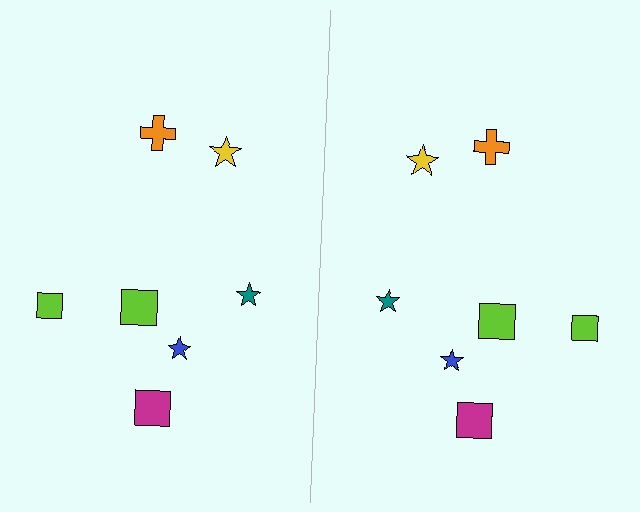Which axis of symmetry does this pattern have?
The pattern has a vertical axis of symmetry running through the center of the image.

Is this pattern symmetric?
Yes, this pattern has bilateral (reflection) symmetry.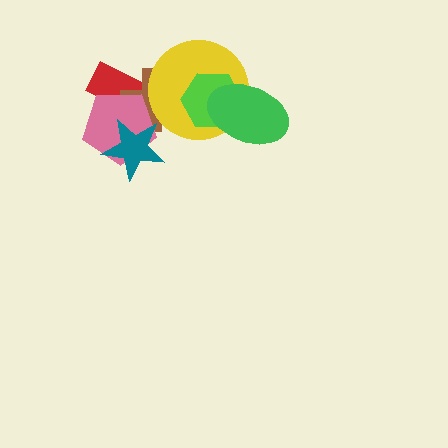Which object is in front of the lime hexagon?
The green ellipse is in front of the lime hexagon.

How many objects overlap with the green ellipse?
2 objects overlap with the green ellipse.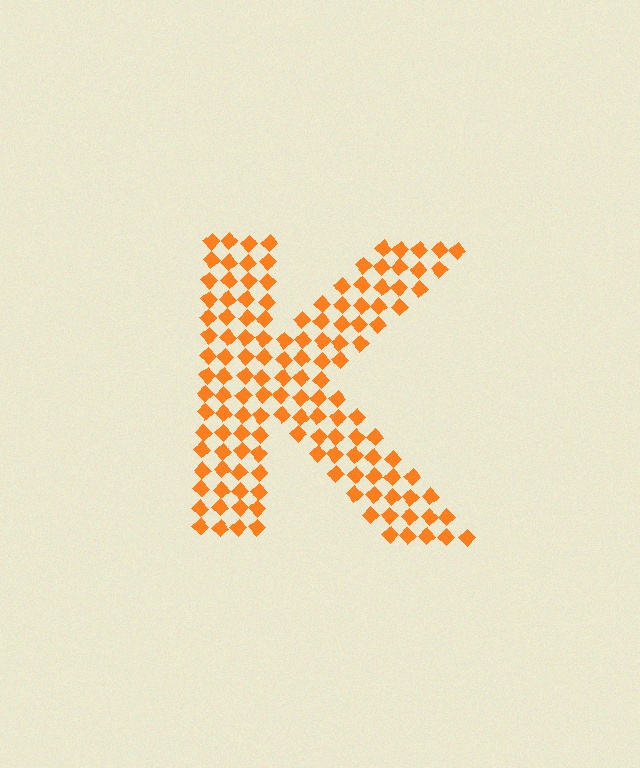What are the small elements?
The small elements are diamonds.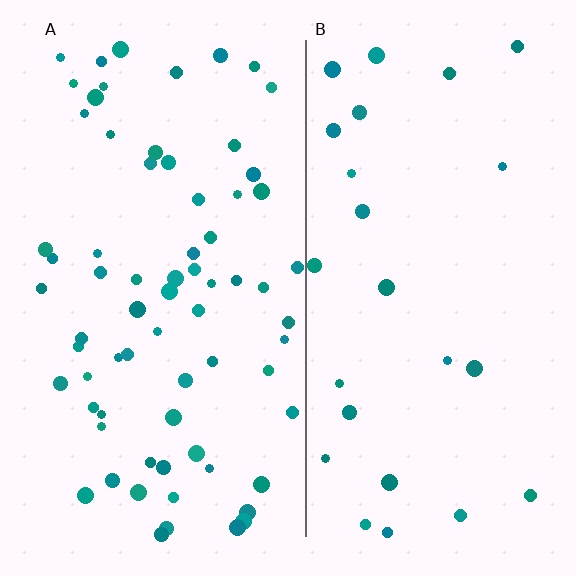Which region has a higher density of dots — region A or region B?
A (the left).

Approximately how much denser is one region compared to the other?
Approximately 2.8× — region A over region B.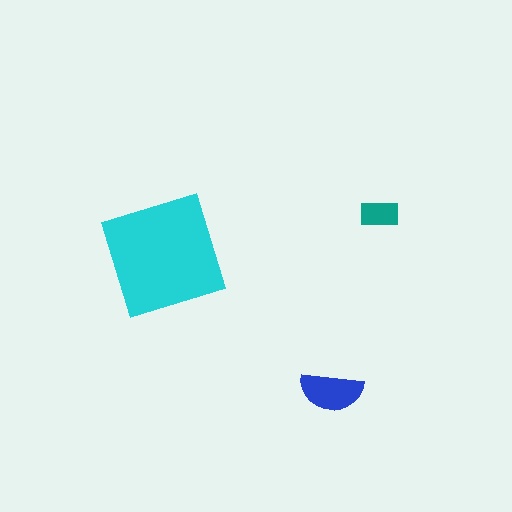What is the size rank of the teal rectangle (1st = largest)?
3rd.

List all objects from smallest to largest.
The teal rectangle, the blue semicircle, the cyan square.